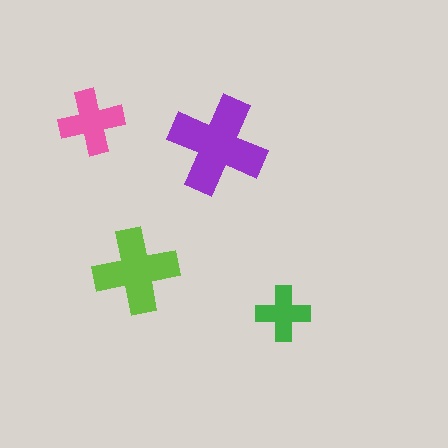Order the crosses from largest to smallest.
the purple one, the lime one, the pink one, the green one.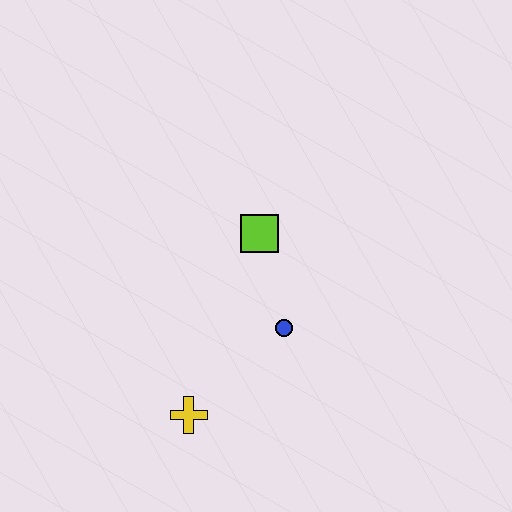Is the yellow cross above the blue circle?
No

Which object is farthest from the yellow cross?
The lime square is farthest from the yellow cross.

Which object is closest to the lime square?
The blue circle is closest to the lime square.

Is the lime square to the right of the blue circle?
No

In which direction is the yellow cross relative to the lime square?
The yellow cross is below the lime square.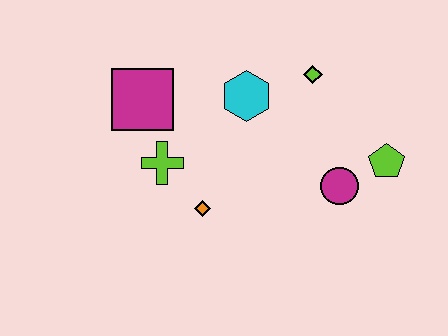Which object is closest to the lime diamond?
The cyan hexagon is closest to the lime diamond.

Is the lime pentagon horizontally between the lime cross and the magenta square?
No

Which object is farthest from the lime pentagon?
The magenta square is farthest from the lime pentagon.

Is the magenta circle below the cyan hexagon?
Yes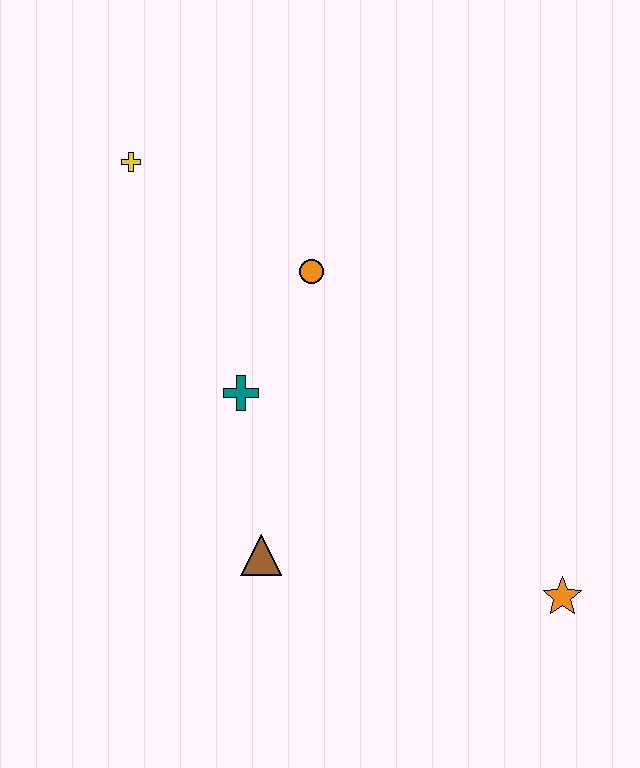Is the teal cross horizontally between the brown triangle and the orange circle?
No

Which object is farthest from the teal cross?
The orange star is farthest from the teal cross.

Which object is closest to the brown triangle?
The teal cross is closest to the brown triangle.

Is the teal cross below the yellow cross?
Yes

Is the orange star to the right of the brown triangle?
Yes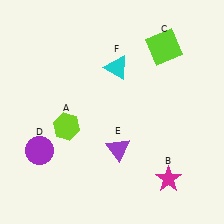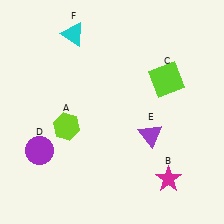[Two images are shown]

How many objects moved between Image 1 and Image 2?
3 objects moved between the two images.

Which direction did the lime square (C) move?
The lime square (C) moved down.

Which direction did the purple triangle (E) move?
The purple triangle (E) moved right.